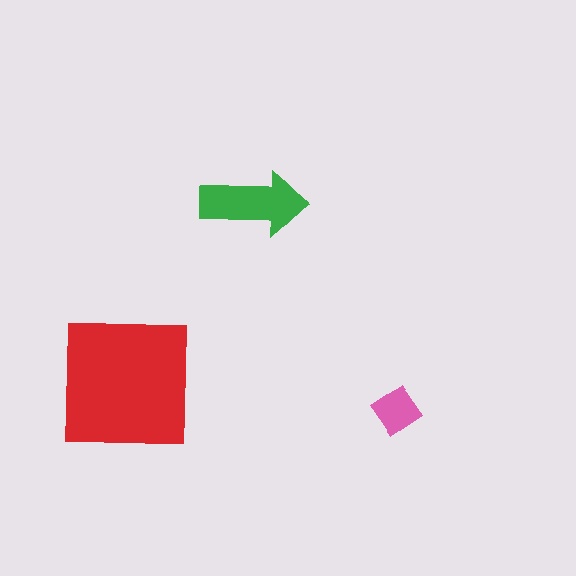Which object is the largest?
The red square.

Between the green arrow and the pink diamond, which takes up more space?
The green arrow.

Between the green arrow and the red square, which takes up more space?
The red square.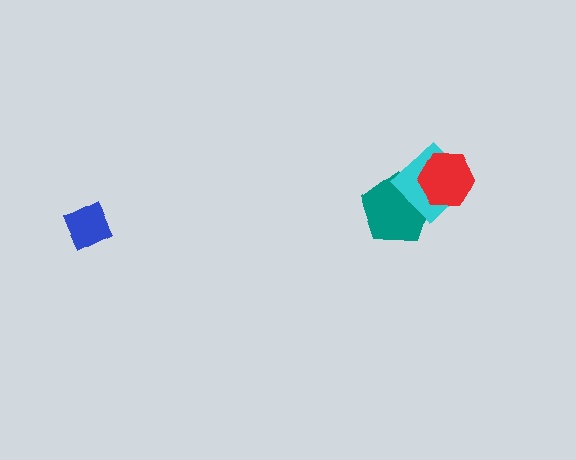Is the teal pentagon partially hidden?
Yes, it is partially covered by another shape.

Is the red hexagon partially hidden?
No, no other shape covers it.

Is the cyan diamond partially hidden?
Yes, it is partially covered by another shape.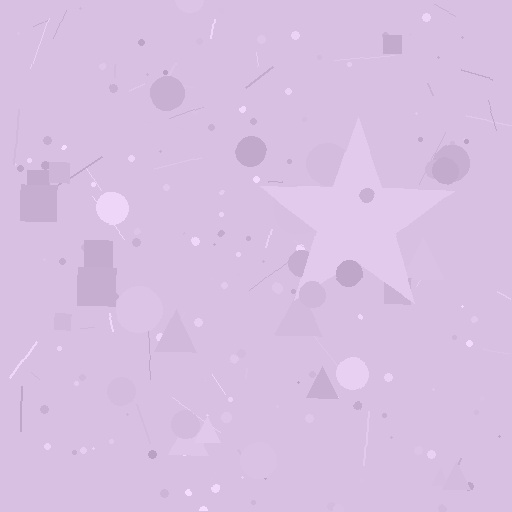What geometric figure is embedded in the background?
A star is embedded in the background.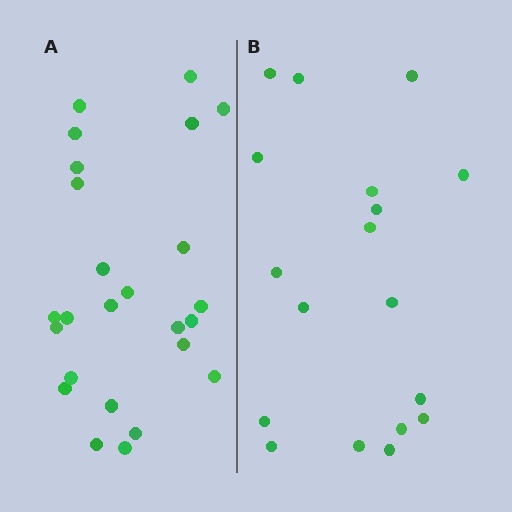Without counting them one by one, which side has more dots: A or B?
Region A (the left region) has more dots.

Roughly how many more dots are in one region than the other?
Region A has roughly 8 or so more dots than region B.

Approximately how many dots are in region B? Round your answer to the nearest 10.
About 20 dots. (The exact count is 18, which rounds to 20.)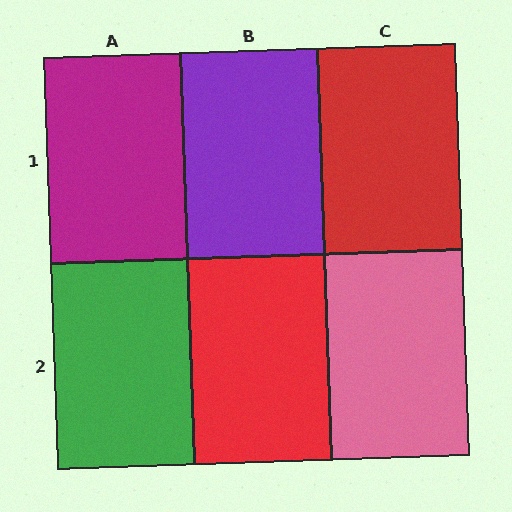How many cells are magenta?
1 cell is magenta.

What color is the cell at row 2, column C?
Pink.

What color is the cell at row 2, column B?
Red.